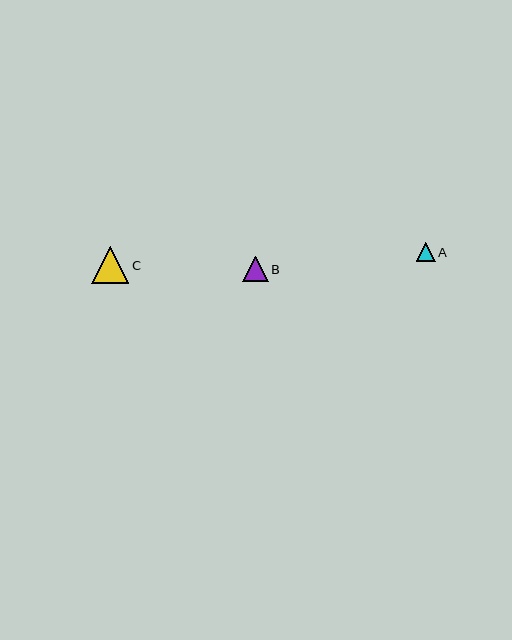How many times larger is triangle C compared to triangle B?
Triangle C is approximately 1.5 times the size of triangle B.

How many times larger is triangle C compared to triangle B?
Triangle C is approximately 1.5 times the size of triangle B.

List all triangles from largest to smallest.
From largest to smallest: C, B, A.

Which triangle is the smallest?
Triangle A is the smallest with a size of approximately 18 pixels.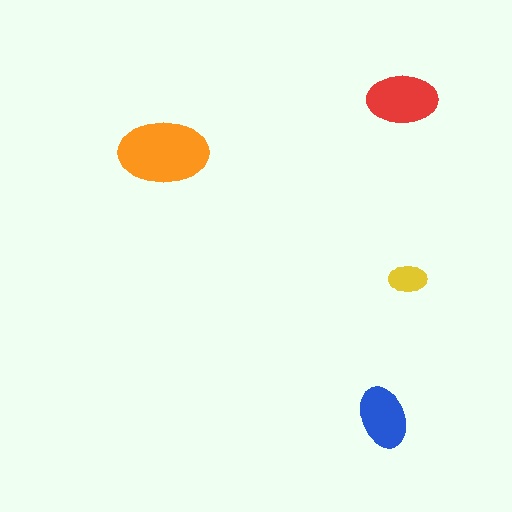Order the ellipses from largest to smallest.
the orange one, the red one, the blue one, the yellow one.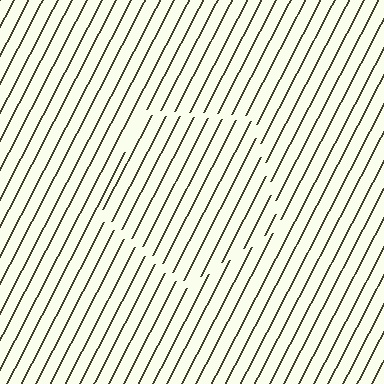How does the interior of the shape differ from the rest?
The interior of the shape contains the same grating, shifted by half a period — the contour is defined by the phase discontinuity where line-ends from the inner and outer gratings abut.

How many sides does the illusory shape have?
5 sides — the line-ends trace a pentagon.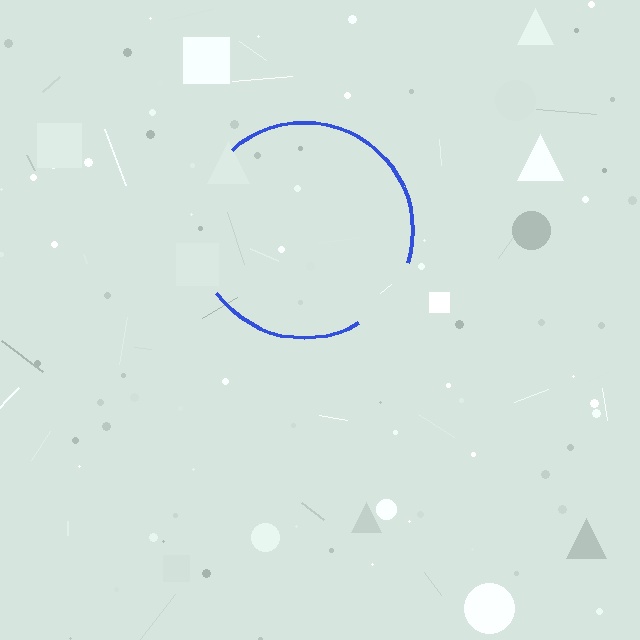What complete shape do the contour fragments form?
The contour fragments form a circle.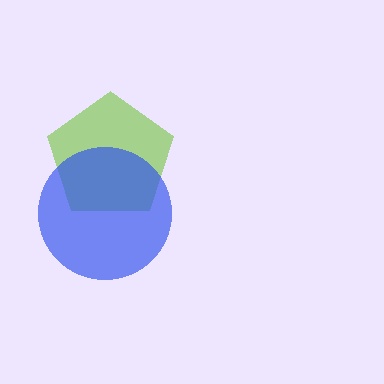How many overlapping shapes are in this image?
There are 2 overlapping shapes in the image.